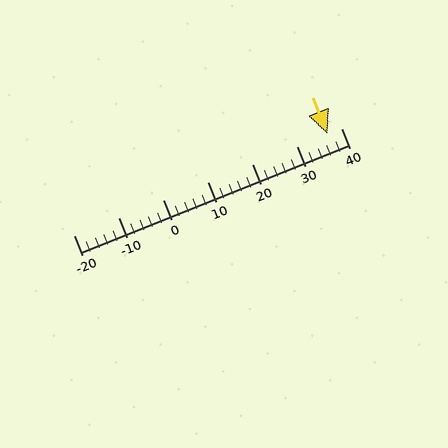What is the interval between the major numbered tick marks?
The major tick marks are spaced 10 units apart.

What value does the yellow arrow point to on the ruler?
The yellow arrow points to approximately 37.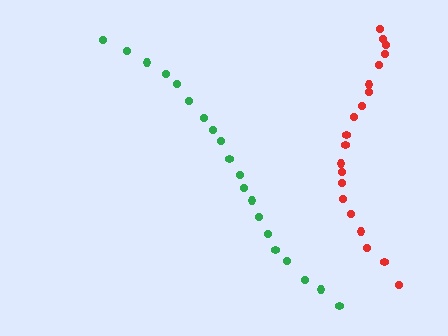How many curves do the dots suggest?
There are 2 distinct paths.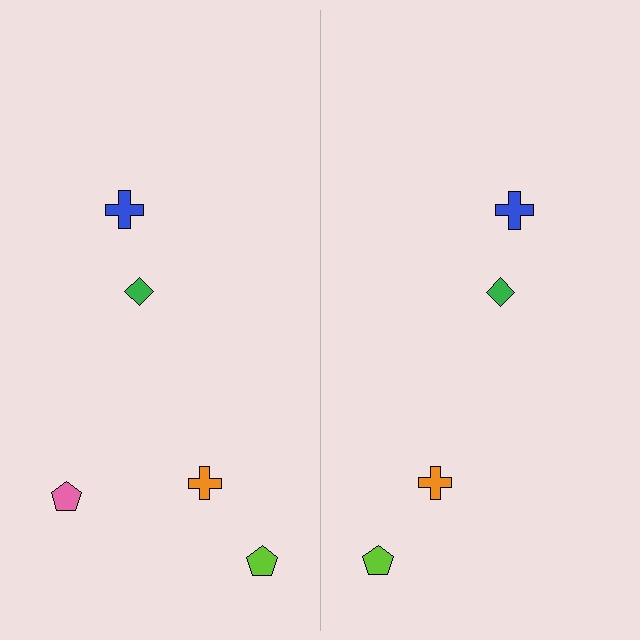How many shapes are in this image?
There are 9 shapes in this image.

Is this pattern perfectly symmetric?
No, the pattern is not perfectly symmetric. A pink pentagon is missing from the right side.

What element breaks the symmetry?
A pink pentagon is missing from the right side.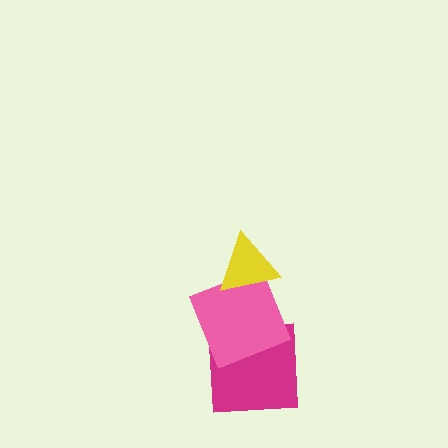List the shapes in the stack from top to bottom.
From top to bottom: the yellow triangle, the pink square, the magenta square.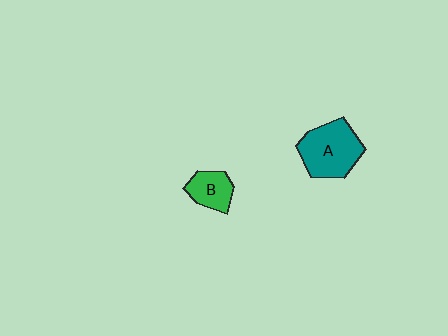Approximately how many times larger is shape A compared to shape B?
Approximately 2.0 times.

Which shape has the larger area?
Shape A (teal).